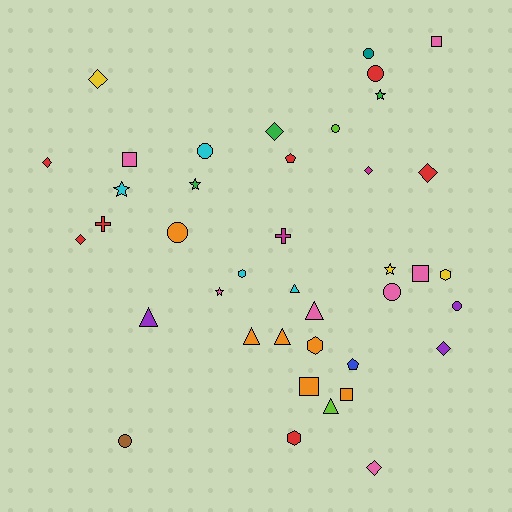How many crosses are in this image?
There are 2 crosses.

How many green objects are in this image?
There are 3 green objects.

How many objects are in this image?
There are 40 objects.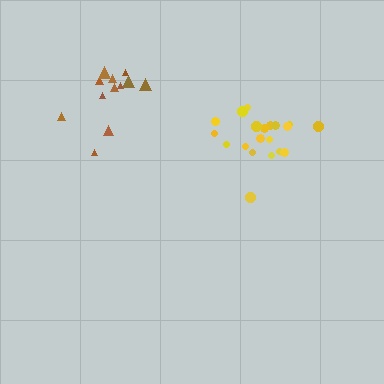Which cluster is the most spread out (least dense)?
Brown.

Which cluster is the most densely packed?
Yellow.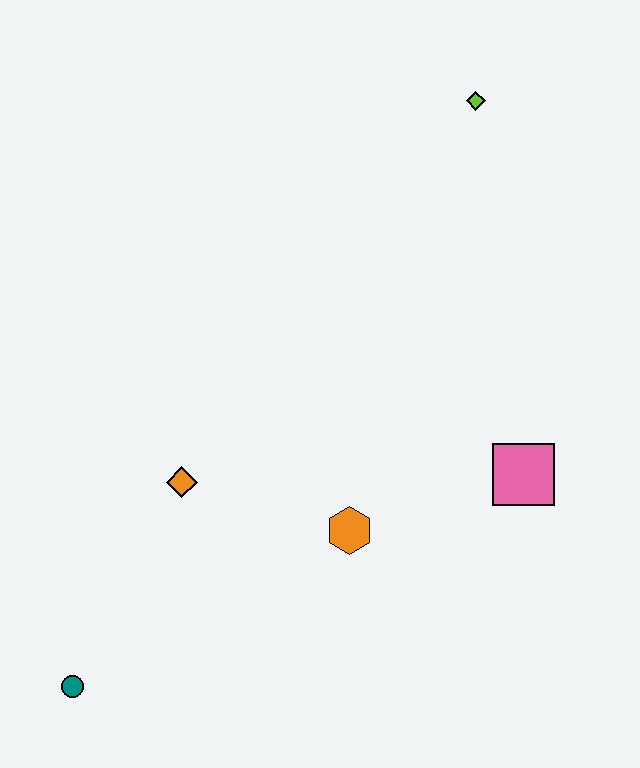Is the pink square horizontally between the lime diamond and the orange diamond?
No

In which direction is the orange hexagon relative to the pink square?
The orange hexagon is to the left of the pink square.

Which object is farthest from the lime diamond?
The teal circle is farthest from the lime diamond.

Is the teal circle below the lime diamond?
Yes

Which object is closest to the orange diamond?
The orange hexagon is closest to the orange diamond.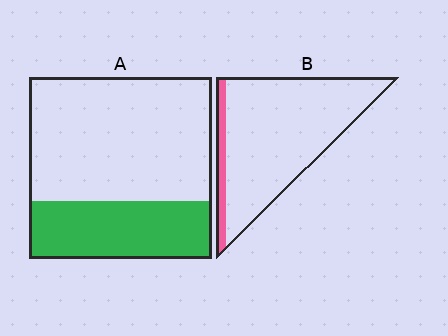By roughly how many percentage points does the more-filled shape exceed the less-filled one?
By roughly 20 percentage points (A over B).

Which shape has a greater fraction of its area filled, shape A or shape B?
Shape A.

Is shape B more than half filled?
No.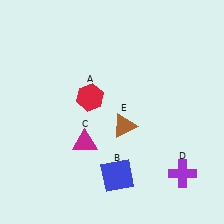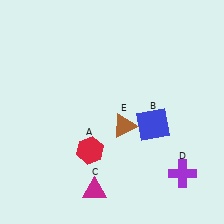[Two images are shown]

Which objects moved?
The objects that moved are: the red hexagon (A), the blue square (B), the magenta triangle (C).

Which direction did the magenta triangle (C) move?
The magenta triangle (C) moved down.